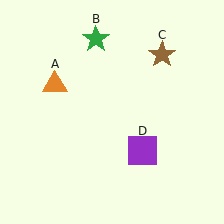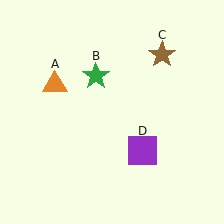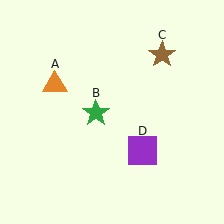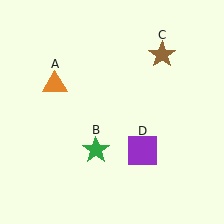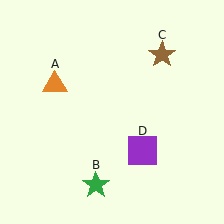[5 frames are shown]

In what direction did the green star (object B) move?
The green star (object B) moved down.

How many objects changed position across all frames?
1 object changed position: green star (object B).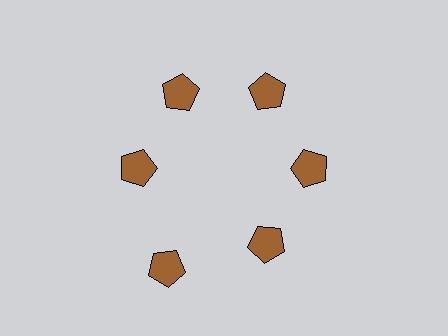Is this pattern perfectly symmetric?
No. The 6 brown pentagons are arranged in a ring, but one element near the 7 o'clock position is pushed outward from the center, breaking the 6-fold rotational symmetry.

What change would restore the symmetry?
The symmetry would be restored by moving it inward, back onto the ring so that all 6 pentagons sit at equal angles and equal distance from the center.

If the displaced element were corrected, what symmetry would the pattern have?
It would have 6-fold rotational symmetry — the pattern would map onto itself every 60 degrees.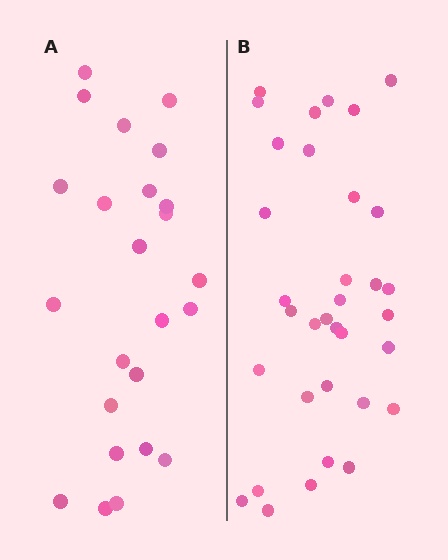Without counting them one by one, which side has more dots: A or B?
Region B (the right region) has more dots.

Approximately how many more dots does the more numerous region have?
Region B has roughly 10 or so more dots than region A.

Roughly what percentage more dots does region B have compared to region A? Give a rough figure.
About 40% more.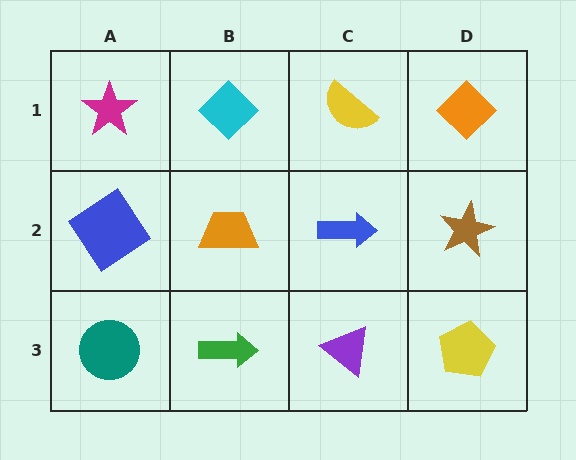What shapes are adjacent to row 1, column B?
An orange trapezoid (row 2, column B), a magenta star (row 1, column A), a yellow semicircle (row 1, column C).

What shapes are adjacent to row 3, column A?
A blue diamond (row 2, column A), a green arrow (row 3, column B).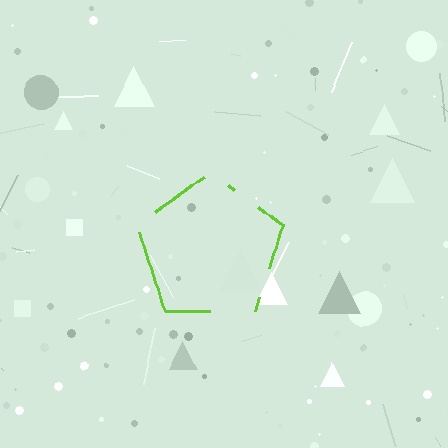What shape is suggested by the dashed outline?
The dashed outline suggests a pentagon.